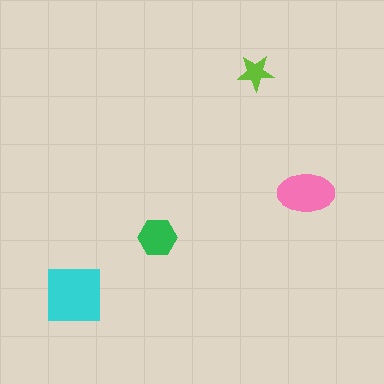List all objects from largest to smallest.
The cyan square, the pink ellipse, the green hexagon, the lime star.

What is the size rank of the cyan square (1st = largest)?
1st.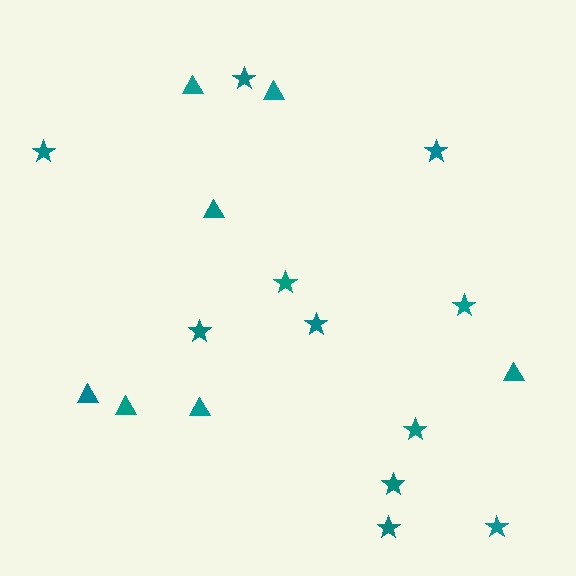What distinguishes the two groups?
There are 2 groups: one group of triangles (7) and one group of stars (11).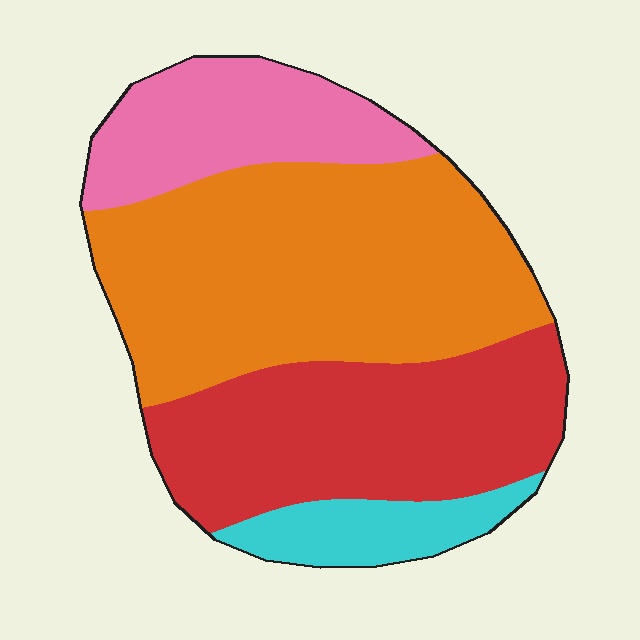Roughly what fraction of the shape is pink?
Pink covers roughly 15% of the shape.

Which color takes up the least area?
Cyan, at roughly 10%.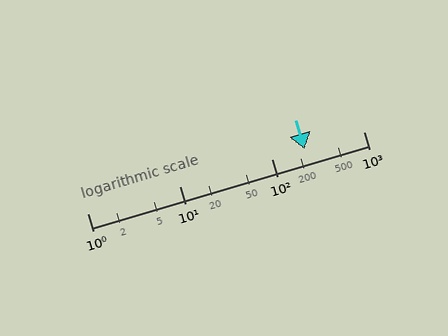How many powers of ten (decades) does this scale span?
The scale spans 3 decades, from 1 to 1000.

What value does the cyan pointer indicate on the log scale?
The pointer indicates approximately 230.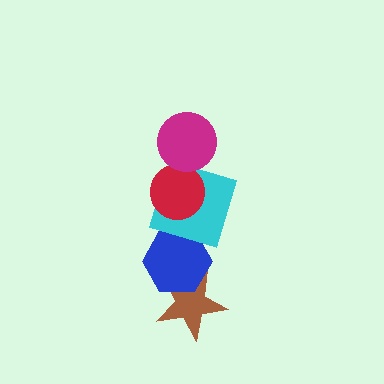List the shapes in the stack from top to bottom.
From top to bottom: the magenta circle, the red circle, the cyan square, the blue hexagon, the brown star.